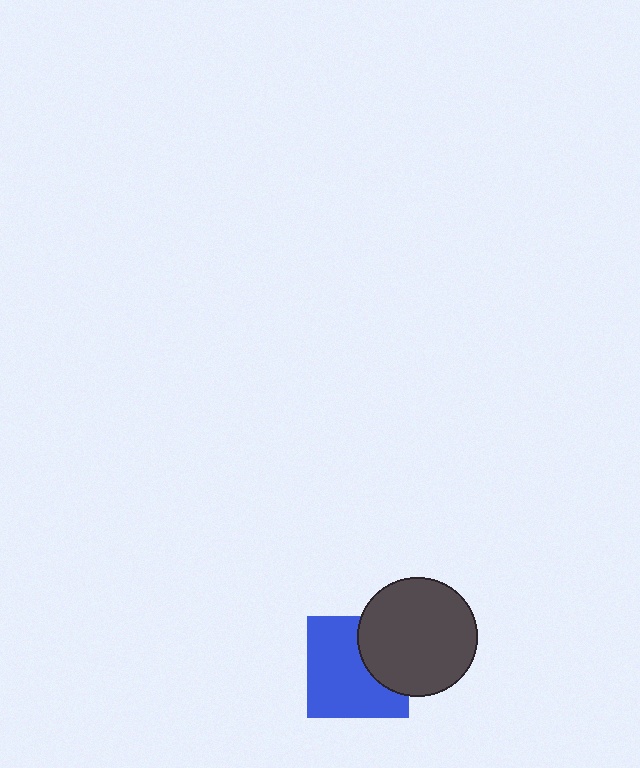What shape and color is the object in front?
The object in front is a dark gray circle.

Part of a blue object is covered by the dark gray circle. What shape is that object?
It is a square.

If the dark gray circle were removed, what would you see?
You would see the complete blue square.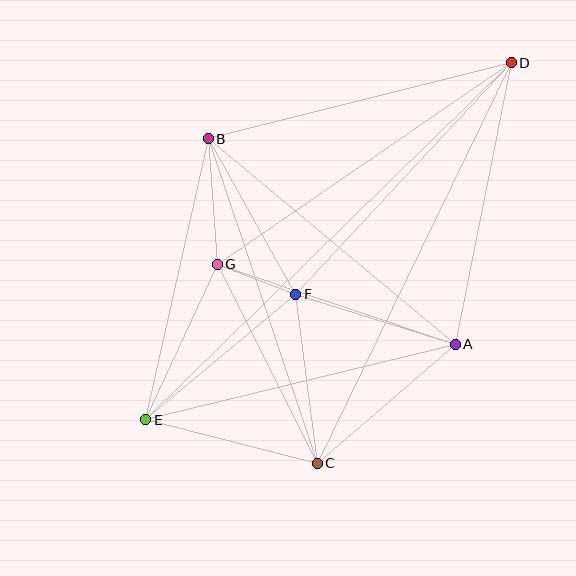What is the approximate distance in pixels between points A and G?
The distance between A and G is approximately 251 pixels.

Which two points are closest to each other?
Points F and G are closest to each other.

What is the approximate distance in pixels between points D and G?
The distance between D and G is approximately 356 pixels.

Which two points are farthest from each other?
Points D and E are farthest from each other.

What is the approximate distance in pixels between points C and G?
The distance between C and G is approximately 222 pixels.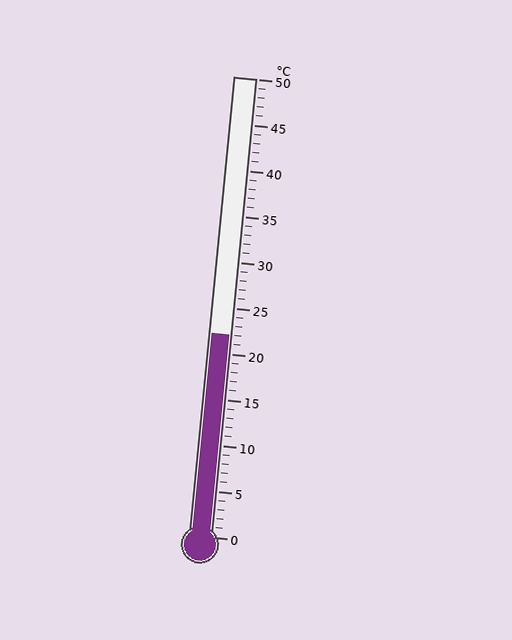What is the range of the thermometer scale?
The thermometer scale ranges from 0°C to 50°C.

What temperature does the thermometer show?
The thermometer shows approximately 22°C.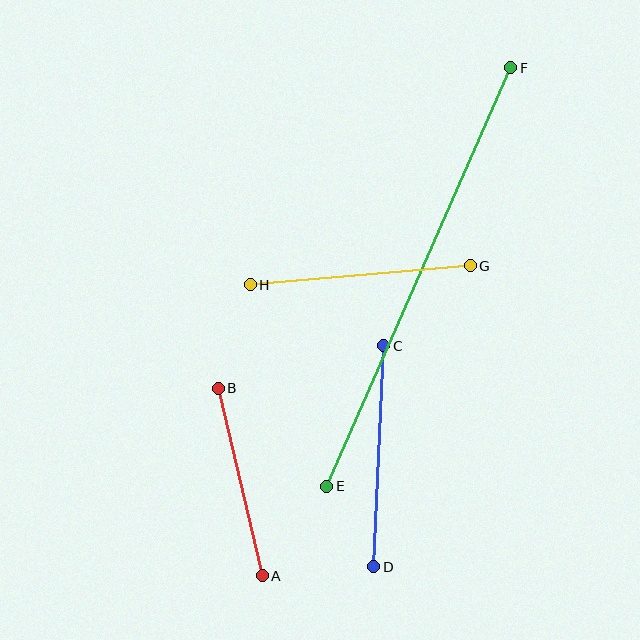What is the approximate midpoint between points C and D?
The midpoint is at approximately (379, 456) pixels.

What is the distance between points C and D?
The distance is approximately 221 pixels.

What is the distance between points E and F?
The distance is approximately 457 pixels.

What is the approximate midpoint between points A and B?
The midpoint is at approximately (240, 482) pixels.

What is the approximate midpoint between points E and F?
The midpoint is at approximately (419, 277) pixels.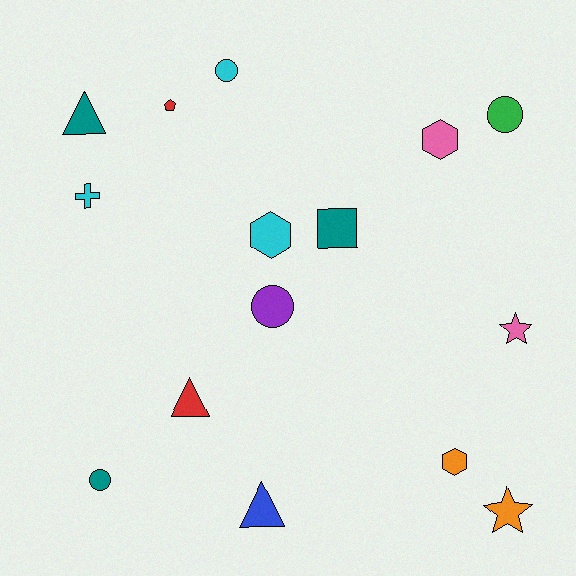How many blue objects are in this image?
There is 1 blue object.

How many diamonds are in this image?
There are no diamonds.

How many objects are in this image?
There are 15 objects.